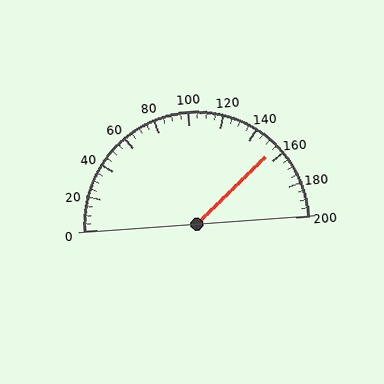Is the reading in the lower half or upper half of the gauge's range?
The reading is in the upper half of the range (0 to 200).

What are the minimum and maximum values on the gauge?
The gauge ranges from 0 to 200.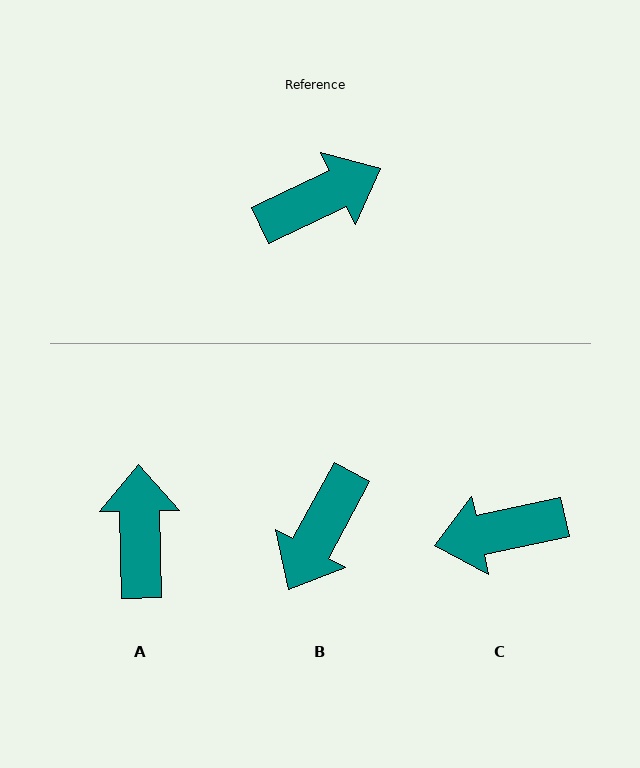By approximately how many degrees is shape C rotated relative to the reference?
Approximately 167 degrees counter-clockwise.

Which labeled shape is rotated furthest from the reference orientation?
C, about 167 degrees away.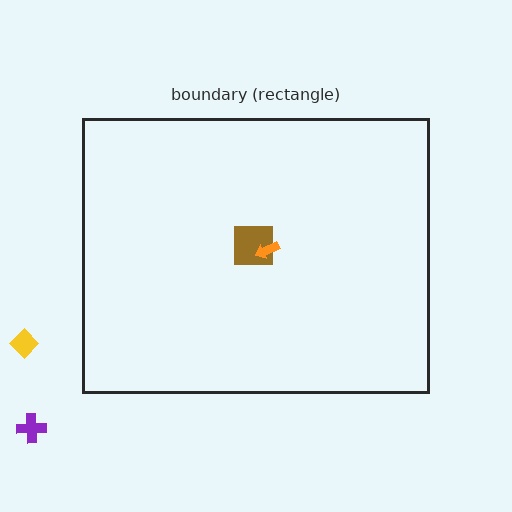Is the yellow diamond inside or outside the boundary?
Outside.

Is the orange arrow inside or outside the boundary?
Inside.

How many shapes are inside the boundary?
3 inside, 2 outside.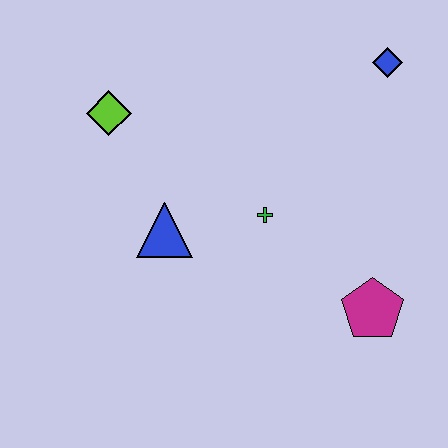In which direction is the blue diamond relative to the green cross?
The blue diamond is above the green cross.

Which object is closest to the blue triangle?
The green cross is closest to the blue triangle.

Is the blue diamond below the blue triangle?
No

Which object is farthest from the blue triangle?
The blue diamond is farthest from the blue triangle.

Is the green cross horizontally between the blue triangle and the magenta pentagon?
Yes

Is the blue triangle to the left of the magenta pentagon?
Yes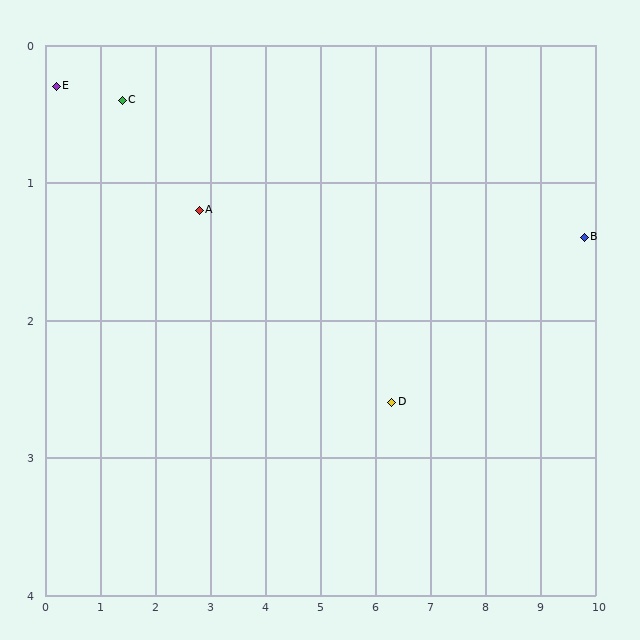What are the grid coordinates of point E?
Point E is at approximately (0.2, 0.3).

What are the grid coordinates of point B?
Point B is at approximately (9.8, 1.4).